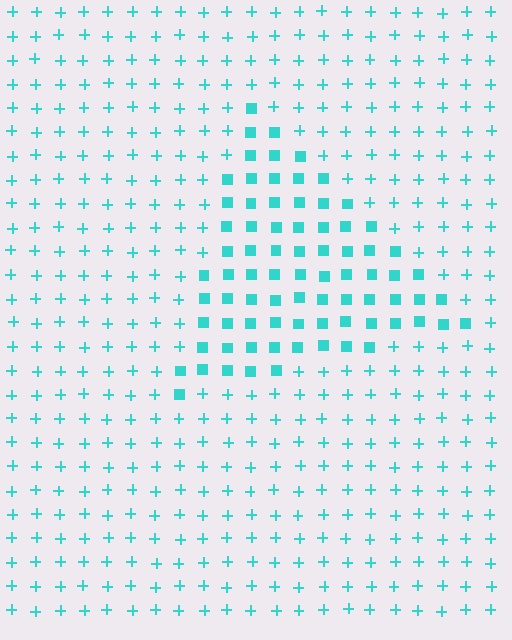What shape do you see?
I see a triangle.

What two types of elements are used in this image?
The image uses squares inside the triangle region and plus signs outside it.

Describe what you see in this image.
The image is filled with small cyan elements arranged in a uniform grid. A triangle-shaped region contains squares, while the surrounding area contains plus signs. The boundary is defined purely by the change in element shape.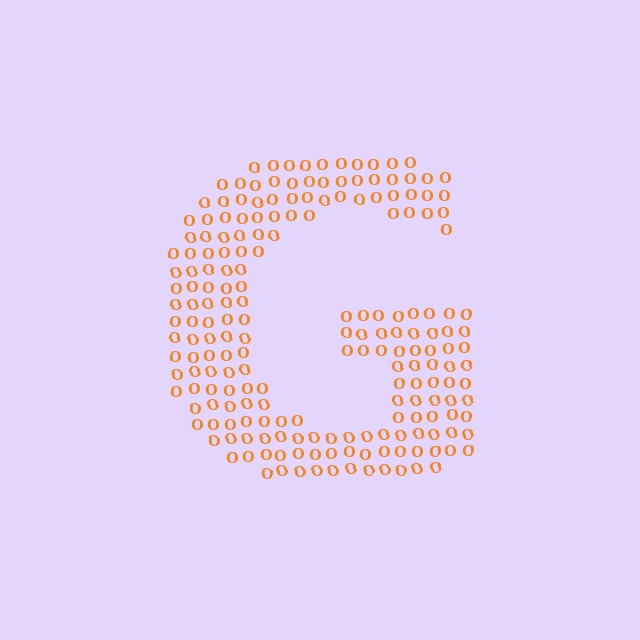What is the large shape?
The large shape is the letter G.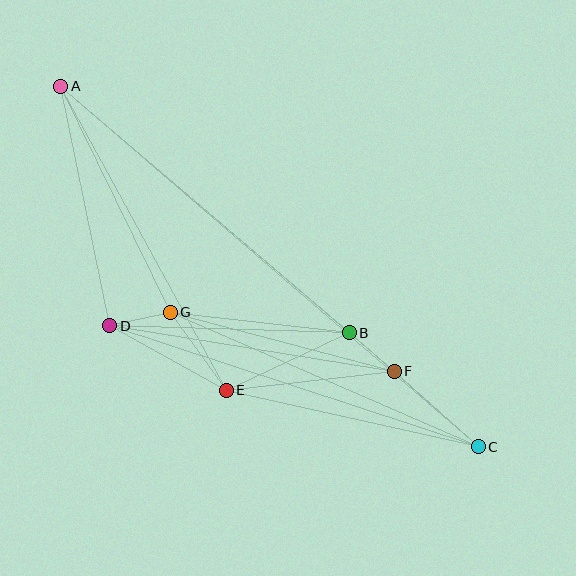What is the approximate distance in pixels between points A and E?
The distance between A and E is approximately 346 pixels.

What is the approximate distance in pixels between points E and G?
The distance between E and G is approximately 96 pixels.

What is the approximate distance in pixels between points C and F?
The distance between C and F is approximately 113 pixels.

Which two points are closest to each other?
Points B and F are closest to each other.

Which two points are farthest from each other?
Points A and C are farthest from each other.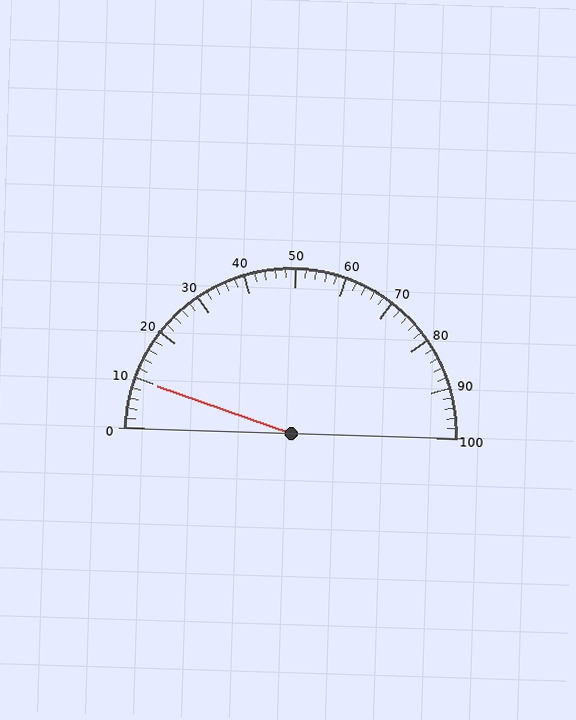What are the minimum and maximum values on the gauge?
The gauge ranges from 0 to 100.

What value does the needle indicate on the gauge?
The needle indicates approximately 10.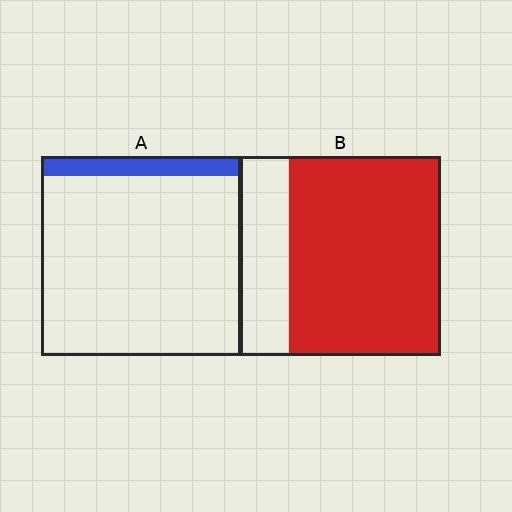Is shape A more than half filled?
No.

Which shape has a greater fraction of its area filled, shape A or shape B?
Shape B.